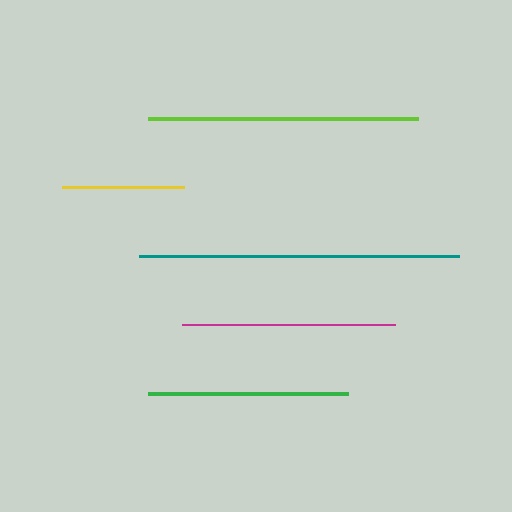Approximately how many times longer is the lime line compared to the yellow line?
The lime line is approximately 2.2 times the length of the yellow line.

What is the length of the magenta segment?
The magenta segment is approximately 213 pixels long.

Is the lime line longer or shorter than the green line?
The lime line is longer than the green line.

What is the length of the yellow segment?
The yellow segment is approximately 123 pixels long.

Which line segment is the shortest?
The yellow line is the shortest at approximately 123 pixels.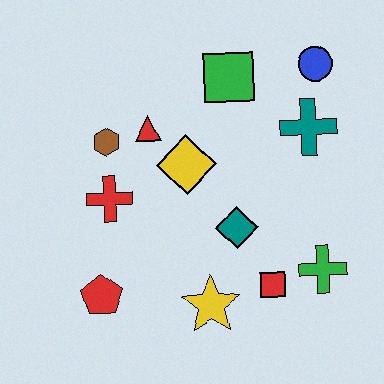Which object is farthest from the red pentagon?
The blue circle is farthest from the red pentagon.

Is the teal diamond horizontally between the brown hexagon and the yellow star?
No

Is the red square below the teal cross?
Yes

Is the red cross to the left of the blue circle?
Yes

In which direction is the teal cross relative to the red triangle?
The teal cross is to the right of the red triangle.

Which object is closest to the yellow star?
The red square is closest to the yellow star.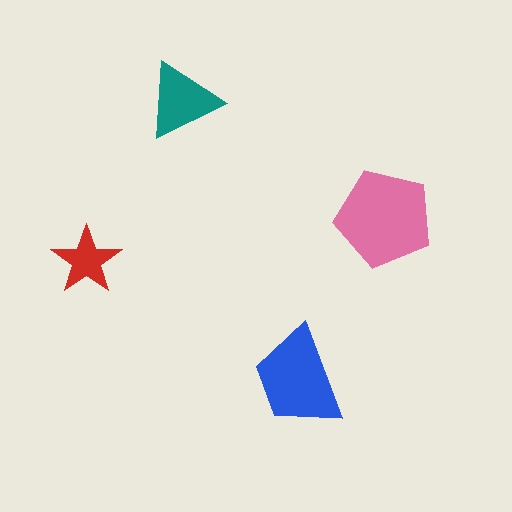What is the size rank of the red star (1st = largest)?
4th.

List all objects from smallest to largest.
The red star, the teal triangle, the blue trapezoid, the pink pentagon.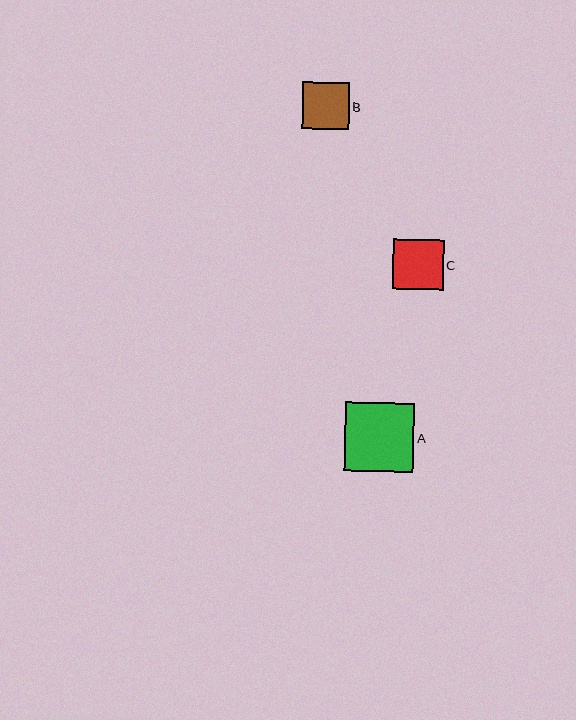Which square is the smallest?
Square B is the smallest with a size of approximately 47 pixels.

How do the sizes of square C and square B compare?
Square C and square B are approximately the same size.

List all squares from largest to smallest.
From largest to smallest: A, C, B.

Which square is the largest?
Square A is the largest with a size of approximately 69 pixels.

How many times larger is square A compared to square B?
Square A is approximately 1.5 times the size of square B.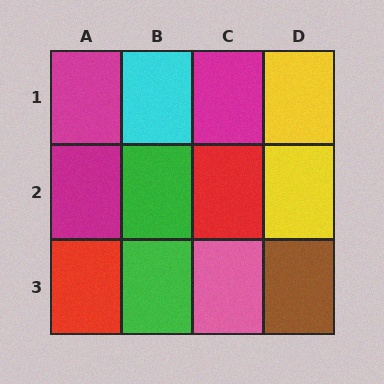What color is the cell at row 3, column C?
Pink.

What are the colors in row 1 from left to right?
Magenta, cyan, magenta, yellow.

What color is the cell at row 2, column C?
Red.